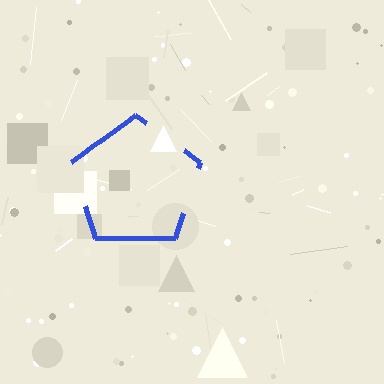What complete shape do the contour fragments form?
The contour fragments form a pentagon.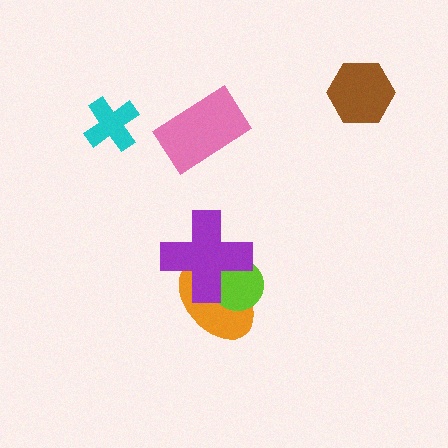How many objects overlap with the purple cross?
2 objects overlap with the purple cross.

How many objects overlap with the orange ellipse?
2 objects overlap with the orange ellipse.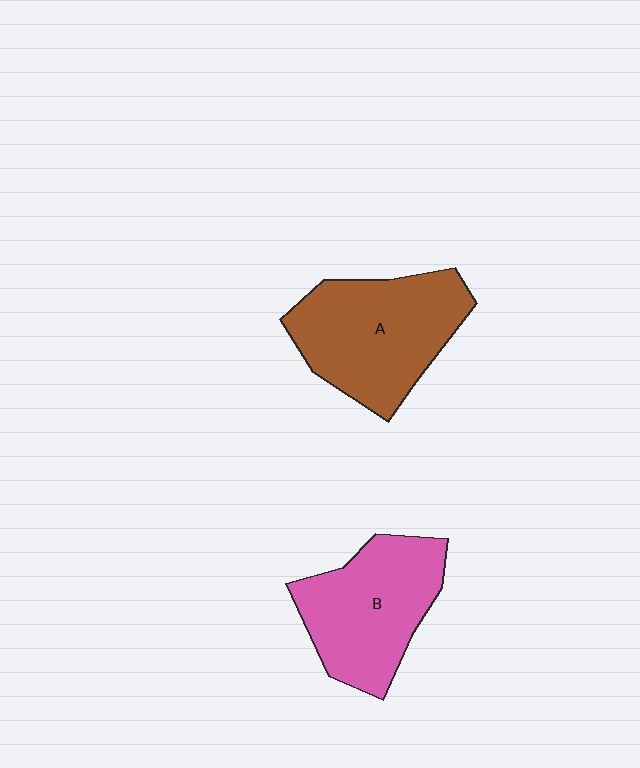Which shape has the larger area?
Shape A (brown).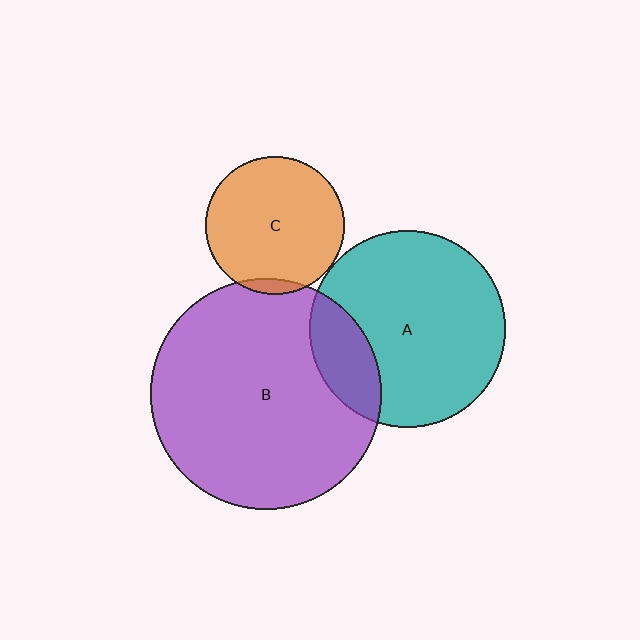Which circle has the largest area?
Circle B (purple).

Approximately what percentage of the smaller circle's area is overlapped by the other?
Approximately 20%.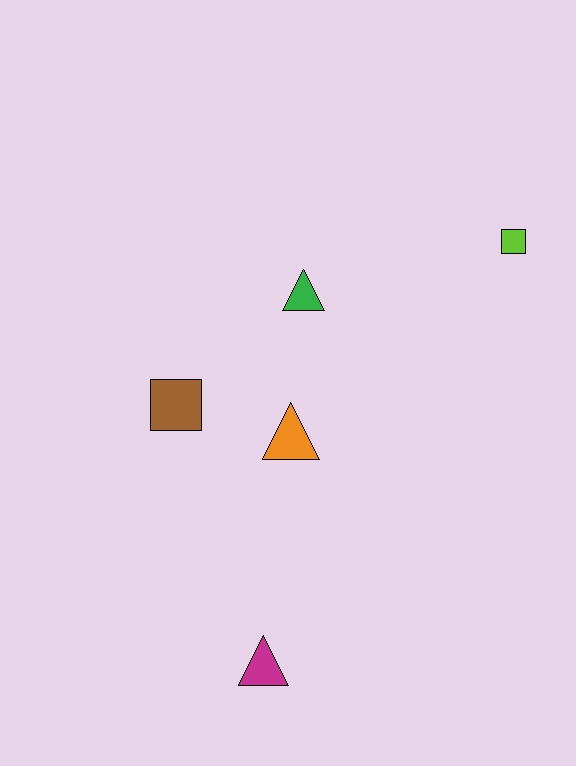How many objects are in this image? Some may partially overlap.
There are 5 objects.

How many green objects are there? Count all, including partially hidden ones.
There is 1 green object.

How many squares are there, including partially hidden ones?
There are 2 squares.